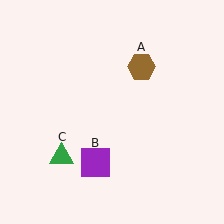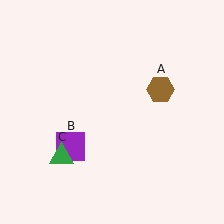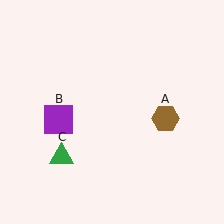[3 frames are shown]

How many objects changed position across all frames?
2 objects changed position: brown hexagon (object A), purple square (object B).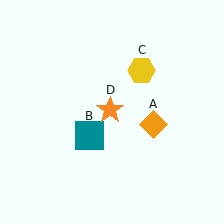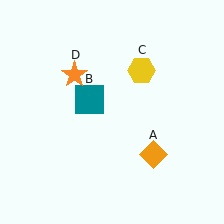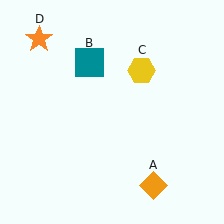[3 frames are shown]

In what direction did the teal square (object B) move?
The teal square (object B) moved up.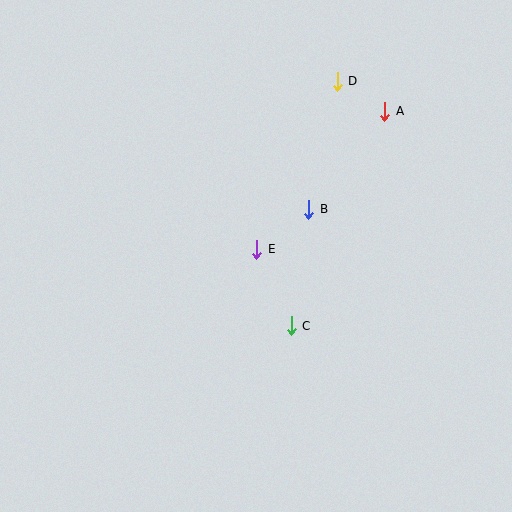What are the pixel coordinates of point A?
Point A is at (385, 111).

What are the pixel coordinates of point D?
Point D is at (337, 81).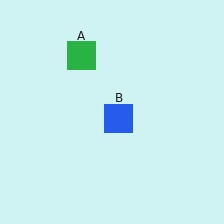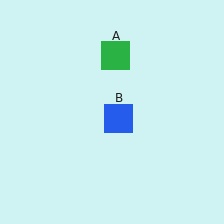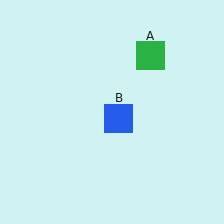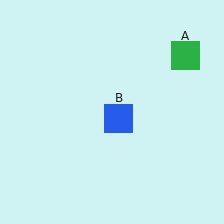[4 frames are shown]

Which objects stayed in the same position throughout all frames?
Blue square (object B) remained stationary.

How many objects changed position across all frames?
1 object changed position: green square (object A).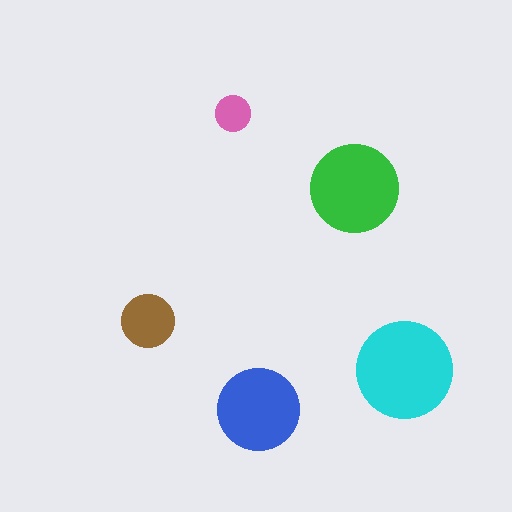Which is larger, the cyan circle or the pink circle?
The cyan one.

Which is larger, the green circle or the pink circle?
The green one.